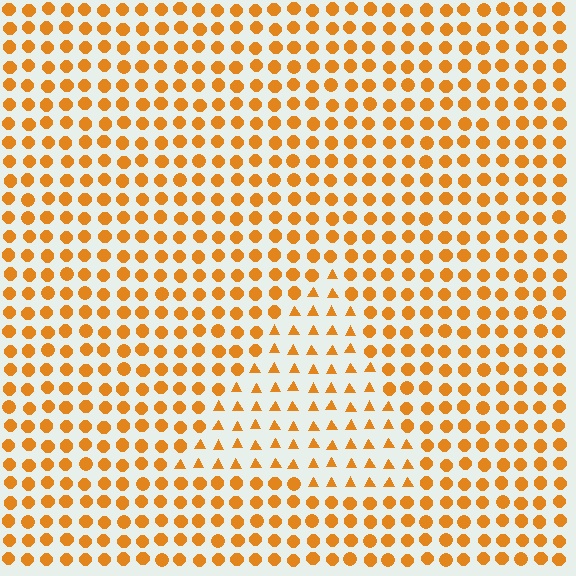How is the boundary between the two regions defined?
The boundary is defined by a change in element shape: triangles inside vs. circles outside. All elements share the same color and spacing.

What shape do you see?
I see a triangle.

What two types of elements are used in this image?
The image uses triangles inside the triangle region and circles outside it.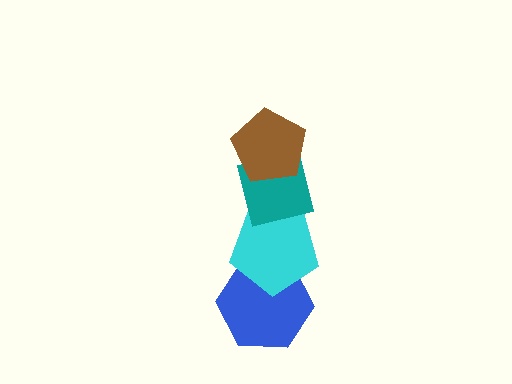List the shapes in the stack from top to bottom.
From top to bottom: the brown pentagon, the teal square, the cyan pentagon, the blue hexagon.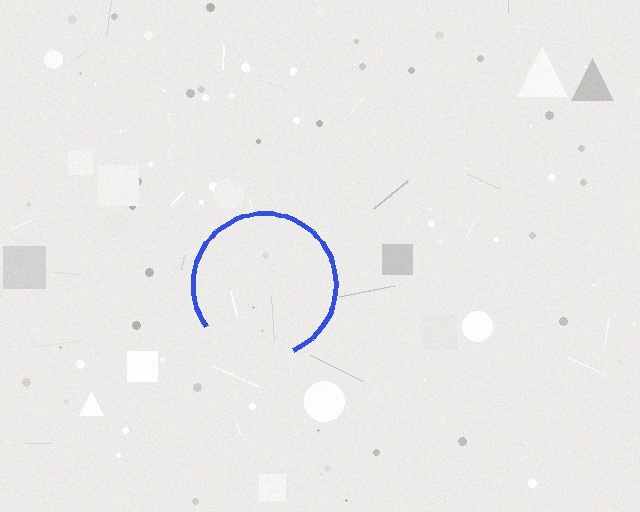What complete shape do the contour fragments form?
The contour fragments form a circle.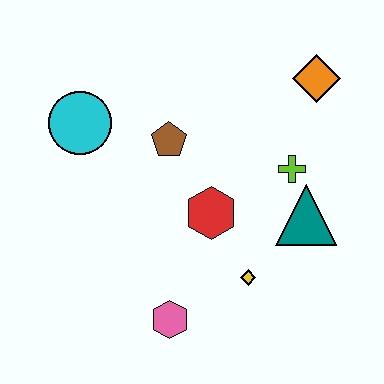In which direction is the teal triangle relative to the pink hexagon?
The teal triangle is to the right of the pink hexagon.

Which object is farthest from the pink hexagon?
The orange diamond is farthest from the pink hexagon.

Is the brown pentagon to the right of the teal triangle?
No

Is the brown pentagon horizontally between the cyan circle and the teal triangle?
Yes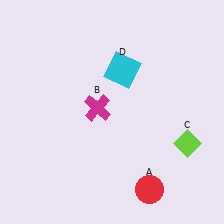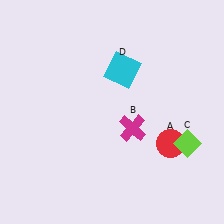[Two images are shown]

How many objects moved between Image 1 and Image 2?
2 objects moved between the two images.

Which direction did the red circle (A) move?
The red circle (A) moved up.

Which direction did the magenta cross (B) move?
The magenta cross (B) moved right.